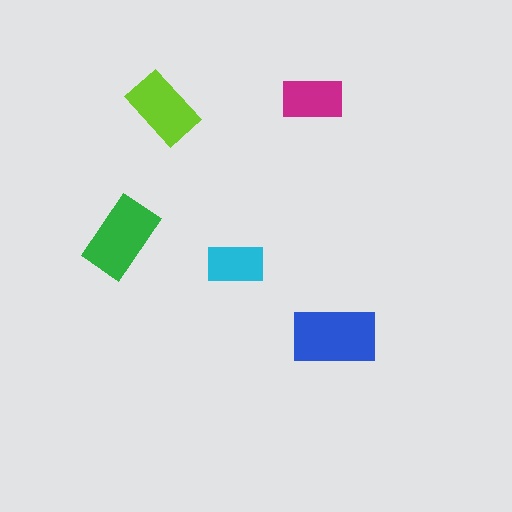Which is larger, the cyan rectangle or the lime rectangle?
The lime one.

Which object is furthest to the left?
The green rectangle is leftmost.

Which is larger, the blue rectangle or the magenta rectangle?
The blue one.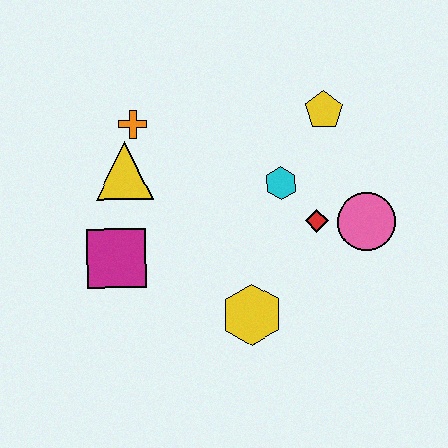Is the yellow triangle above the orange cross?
No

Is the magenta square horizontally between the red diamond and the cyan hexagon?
No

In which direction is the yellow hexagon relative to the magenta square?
The yellow hexagon is to the right of the magenta square.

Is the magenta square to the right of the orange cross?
No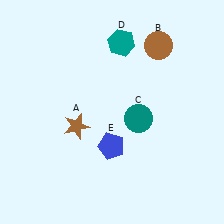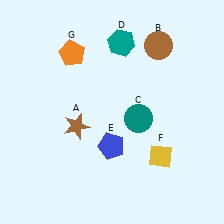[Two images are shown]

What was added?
A yellow diamond (F), an orange pentagon (G) were added in Image 2.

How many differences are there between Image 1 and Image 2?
There are 2 differences between the two images.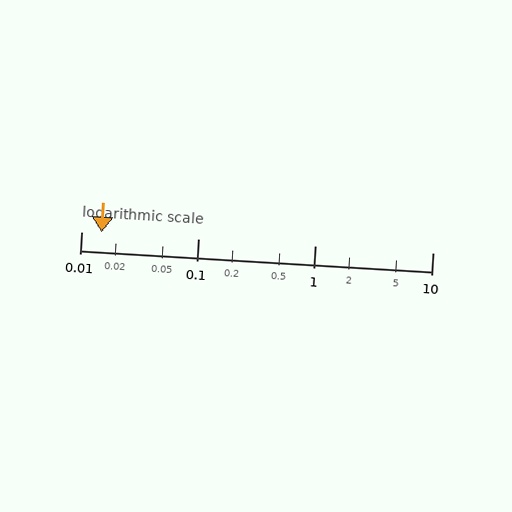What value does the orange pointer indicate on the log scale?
The pointer indicates approximately 0.015.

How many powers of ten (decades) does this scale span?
The scale spans 3 decades, from 0.01 to 10.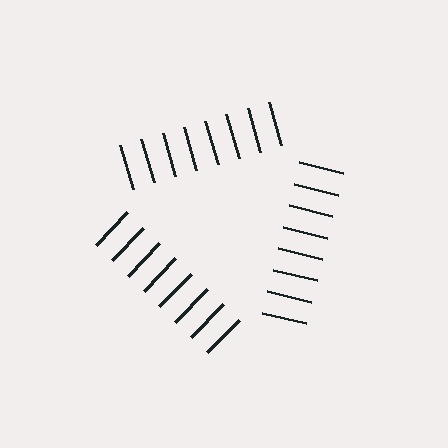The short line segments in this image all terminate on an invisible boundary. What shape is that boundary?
An illusory triangle — the line segments terminate on its edges but no continuous stroke is drawn.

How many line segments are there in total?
24 — 8 along each of the 3 edges.